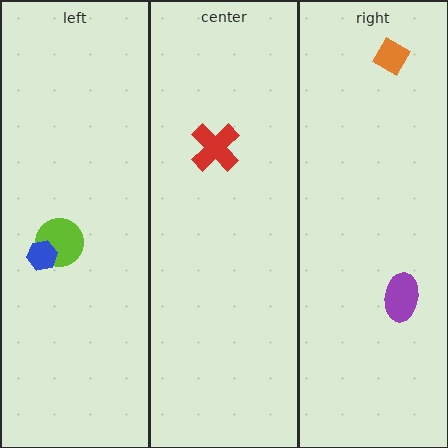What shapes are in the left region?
The lime circle, the blue hexagon.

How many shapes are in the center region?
1.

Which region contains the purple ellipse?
The right region.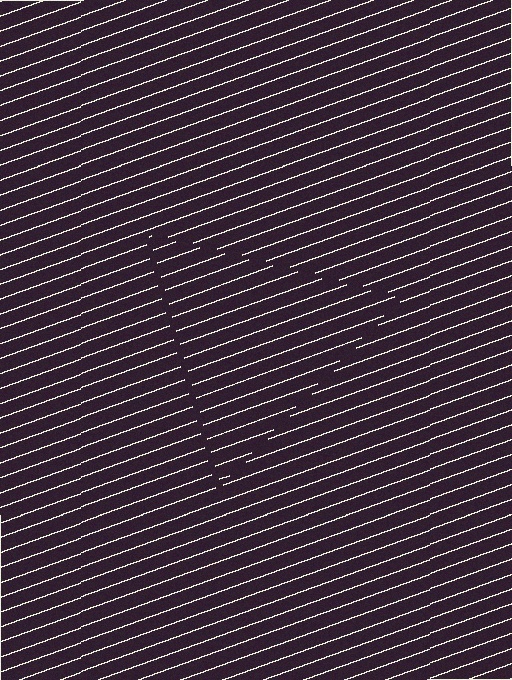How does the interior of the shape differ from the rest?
The interior of the shape contains the same grating, shifted by half a period — the contour is defined by the phase discontinuity where line-ends from the inner and outer gratings abut.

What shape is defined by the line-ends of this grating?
An illusory triangle. The interior of the shape contains the same grating, shifted by half a period — the contour is defined by the phase discontinuity where line-ends from the inner and outer gratings abut.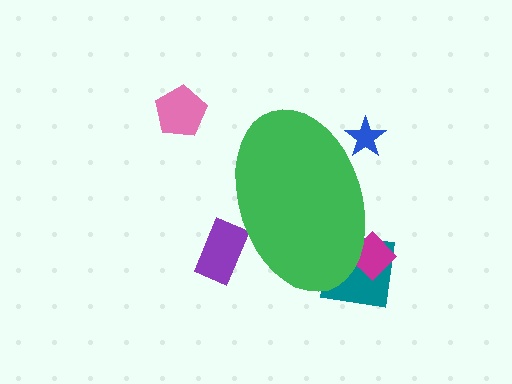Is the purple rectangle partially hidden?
Yes, the purple rectangle is partially hidden behind the green ellipse.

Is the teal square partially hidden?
Yes, the teal square is partially hidden behind the green ellipse.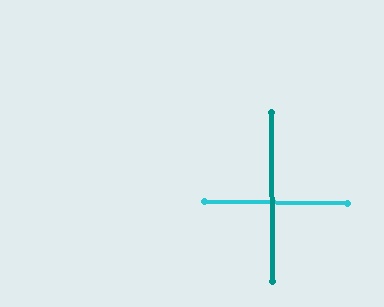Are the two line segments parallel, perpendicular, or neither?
Perpendicular — they meet at approximately 89°.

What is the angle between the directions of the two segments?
Approximately 89 degrees.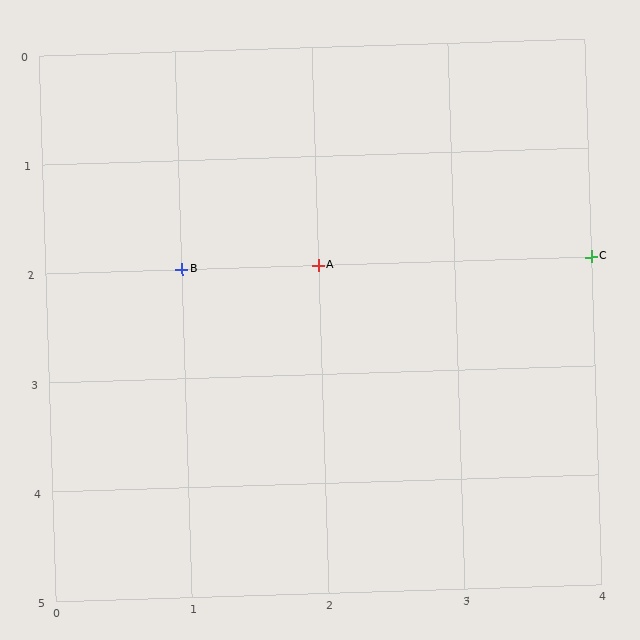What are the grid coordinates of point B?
Point B is at grid coordinates (1, 2).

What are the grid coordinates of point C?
Point C is at grid coordinates (4, 2).